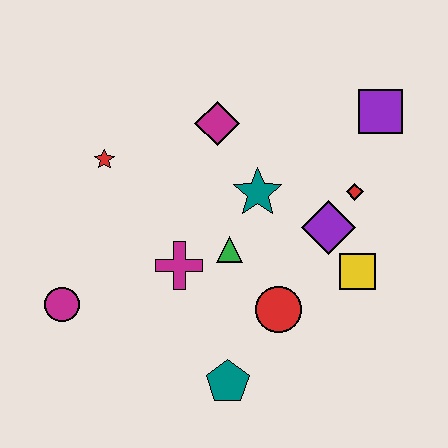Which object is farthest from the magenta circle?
The purple square is farthest from the magenta circle.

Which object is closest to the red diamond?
The purple diamond is closest to the red diamond.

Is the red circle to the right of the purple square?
No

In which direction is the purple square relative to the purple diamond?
The purple square is above the purple diamond.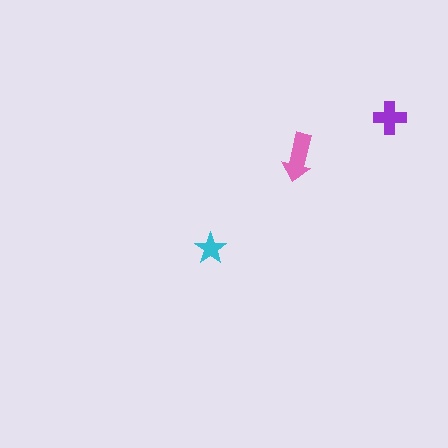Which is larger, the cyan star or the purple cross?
The purple cross.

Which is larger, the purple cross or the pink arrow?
The pink arrow.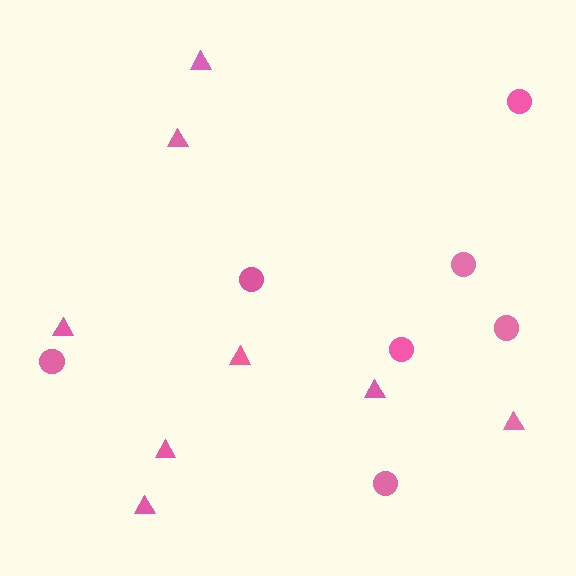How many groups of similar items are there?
There are 2 groups: one group of circles (7) and one group of triangles (8).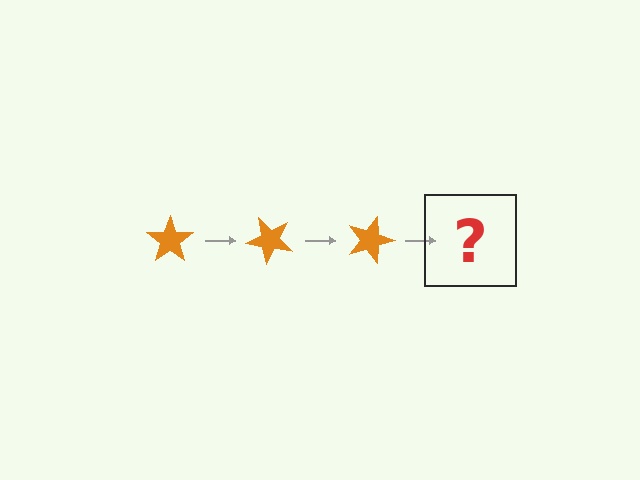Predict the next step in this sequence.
The next step is an orange star rotated 135 degrees.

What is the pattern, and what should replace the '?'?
The pattern is that the star rotates 45 degrees each step. The '?' should be an orange star rotated 135 degrees.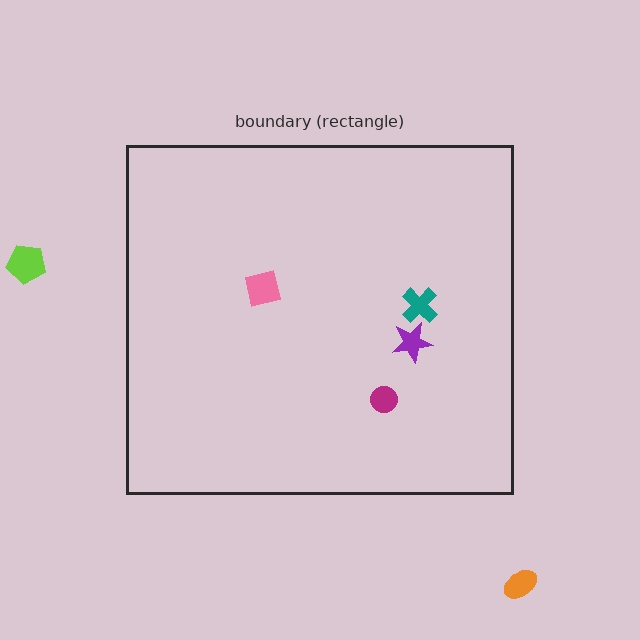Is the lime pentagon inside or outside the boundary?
Outside.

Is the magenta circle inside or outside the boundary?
Inside.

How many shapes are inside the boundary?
4 inside, 2 outside.